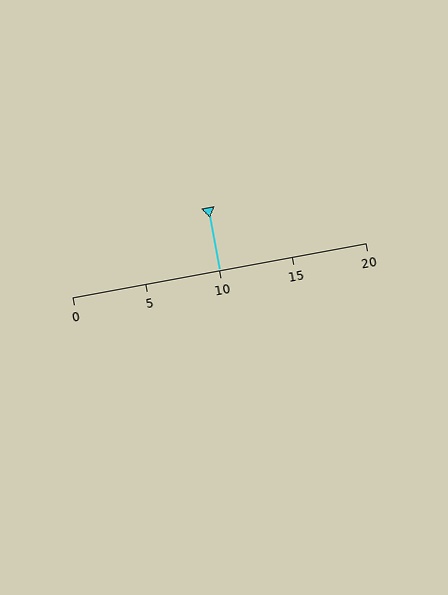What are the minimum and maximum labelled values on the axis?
The axis runs from 0 to 20.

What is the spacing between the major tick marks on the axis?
The major ticks are spaced 5 apart.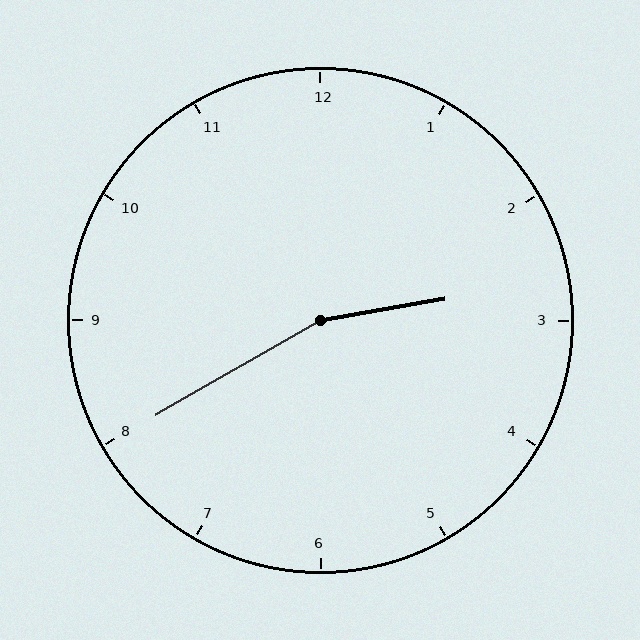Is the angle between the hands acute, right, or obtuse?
It is obtuse.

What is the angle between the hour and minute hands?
Approximately 160 degrees.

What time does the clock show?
2:40.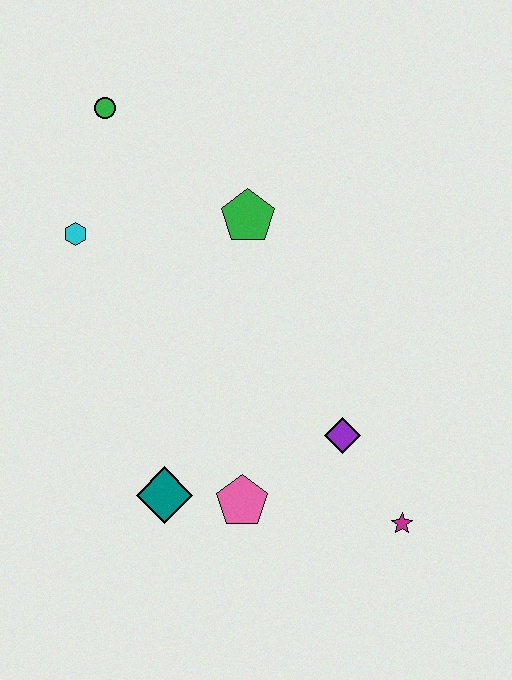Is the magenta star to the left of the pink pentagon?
No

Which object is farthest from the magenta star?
The green circle is farthest from the magenta star.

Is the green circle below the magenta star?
No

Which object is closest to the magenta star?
The purple diamond is closest to the magenta star.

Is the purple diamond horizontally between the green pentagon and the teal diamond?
No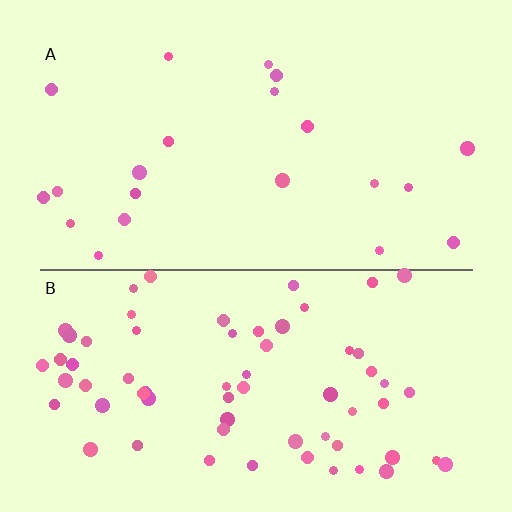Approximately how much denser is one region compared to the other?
Approximately 3.1× — region B over region A.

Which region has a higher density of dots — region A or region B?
B (the bottom).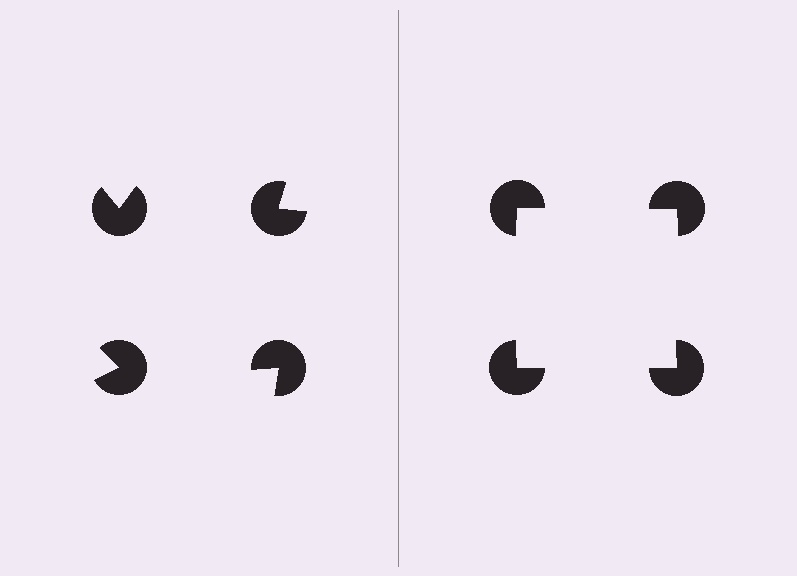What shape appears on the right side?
An illusory square.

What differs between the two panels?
The pac-man discs are positioned identically on both sides; only the wedge orientations differ. On the right they align to a square; on the left they are misaligned.